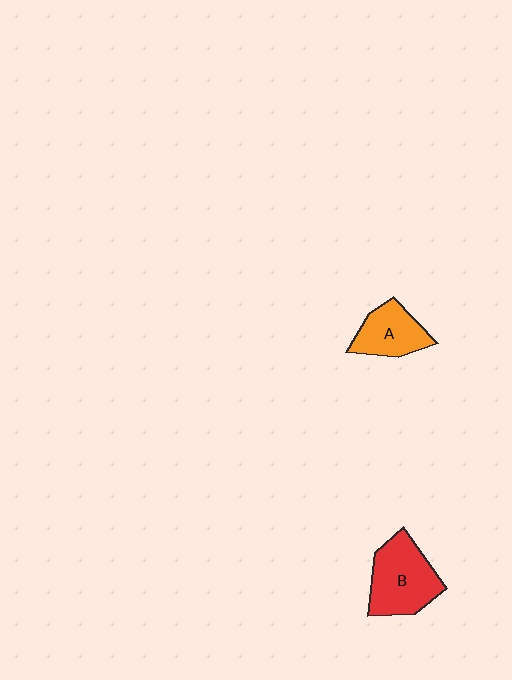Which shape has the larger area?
Shape B (red).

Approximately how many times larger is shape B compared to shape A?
Approximately 1.5 times.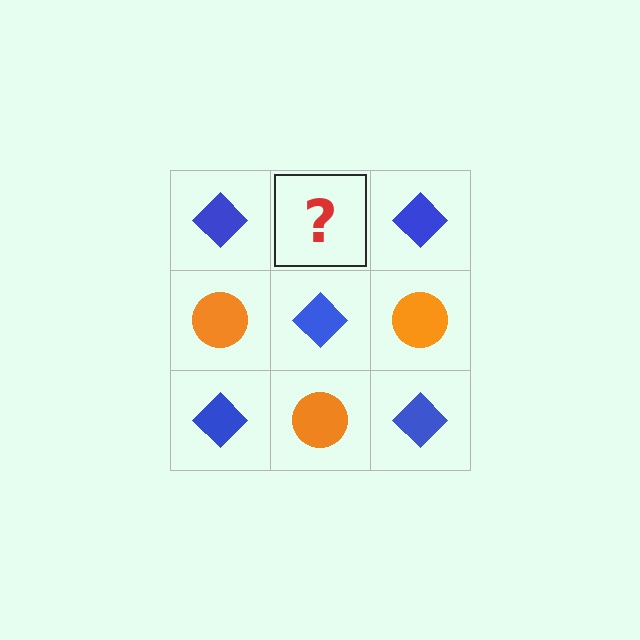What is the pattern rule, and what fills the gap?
The rule is that it alternates blue diamond and orange circle in a checkerboard pattern. The gap should be filled with an orange circle.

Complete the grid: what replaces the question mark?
The question mark should be replaced with an orange circle.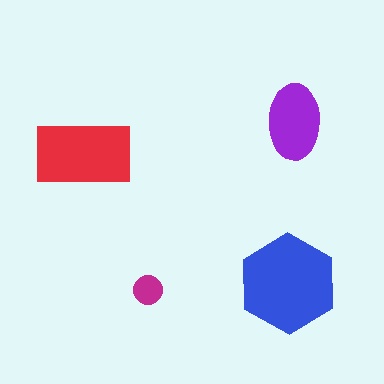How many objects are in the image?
There are 4 objects in the image.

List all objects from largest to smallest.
The blue hexagon, the red rectangle, the purple ellipse, the magenta circle.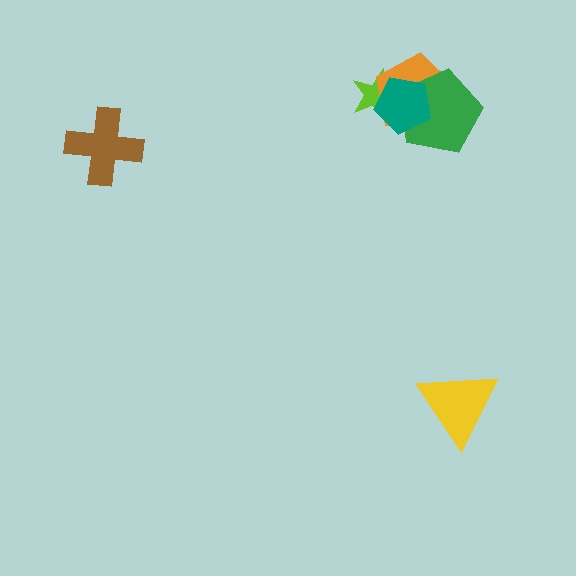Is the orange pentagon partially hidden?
Yes, it is partially covered by another shape.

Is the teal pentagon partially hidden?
No, no other shape covers it.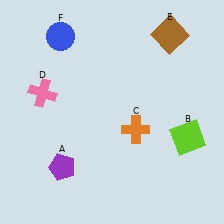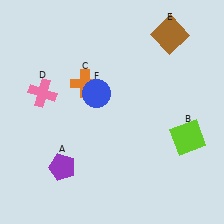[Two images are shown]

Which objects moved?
The objects that moved are: the orange cross (C), the blue circle (F).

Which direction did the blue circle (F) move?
The blue circle (F) moved down.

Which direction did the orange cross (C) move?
The orange cross (C) moved left.